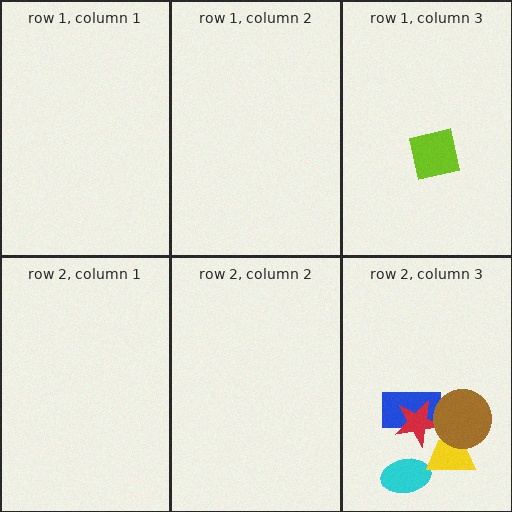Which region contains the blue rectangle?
The row 2, column 3 region.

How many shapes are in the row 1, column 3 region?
1.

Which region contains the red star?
The row 2, column 3 region.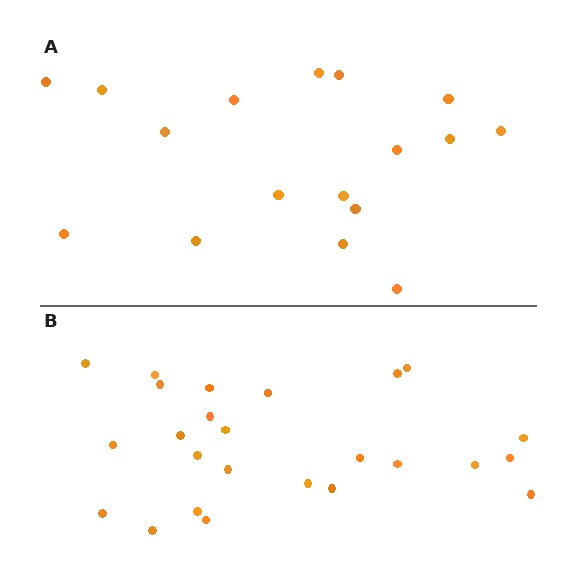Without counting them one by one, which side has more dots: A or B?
Region B (the bottom region) has more dots.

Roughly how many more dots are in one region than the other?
Region B has roughly 8 or so more dots than region A.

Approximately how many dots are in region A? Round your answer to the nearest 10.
About 20 dots. (The exact count is 17, which rounds to 20.)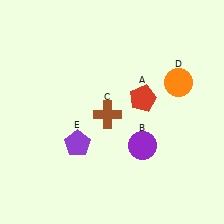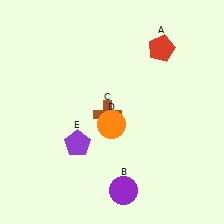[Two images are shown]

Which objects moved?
The objects that moved are: the red pentagon (A), the purple circle (B), the orange circle (D).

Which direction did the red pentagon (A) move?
The red pentagon (A) moved up.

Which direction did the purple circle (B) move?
The purple circle (B) moved down.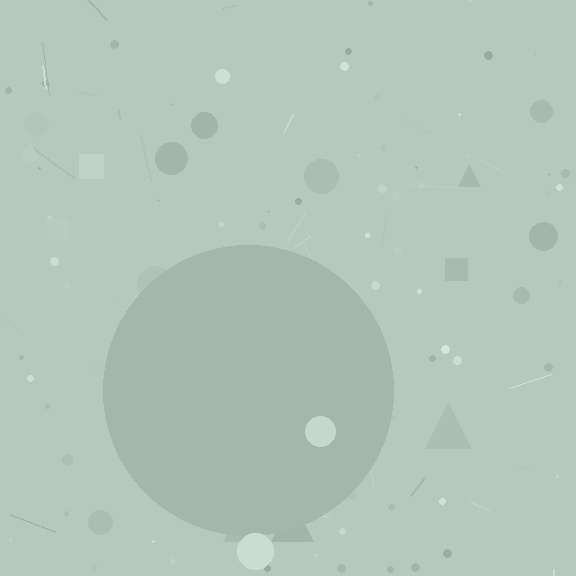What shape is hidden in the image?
A circle is hidden in the image.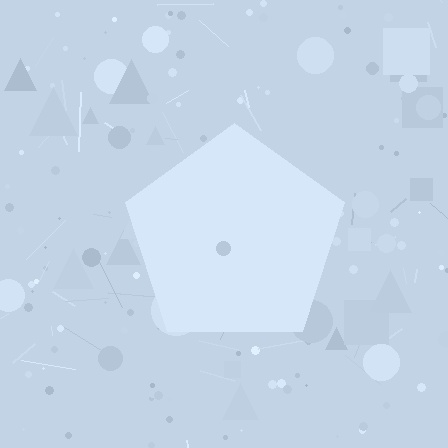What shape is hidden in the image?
A pentagon is hidden in the image.